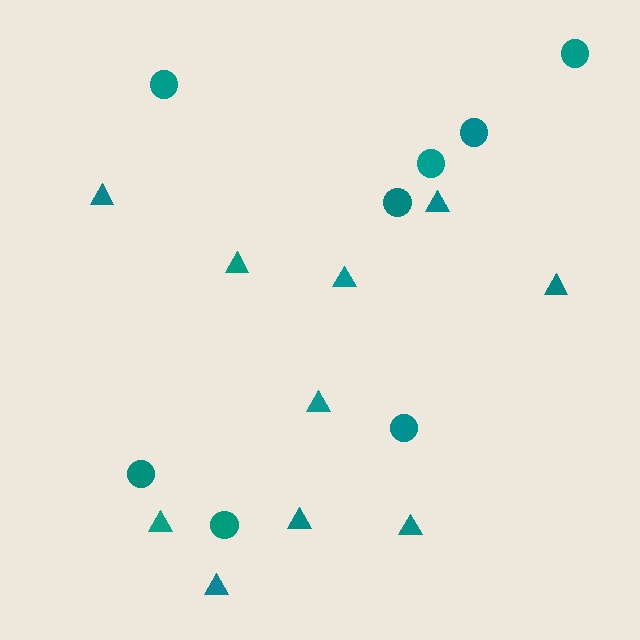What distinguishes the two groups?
There are 2 groups: one group of triangles (10) and one group of circles (8).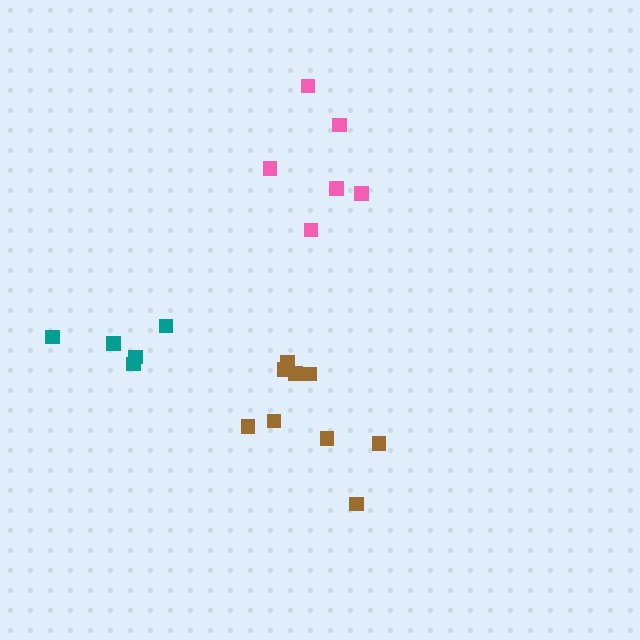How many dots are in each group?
Group 1: 6 dots, Group 2: 9 dots, Group 3: 5 dots (20 total).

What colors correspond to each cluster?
The clusters are colored: pink, brown, teal.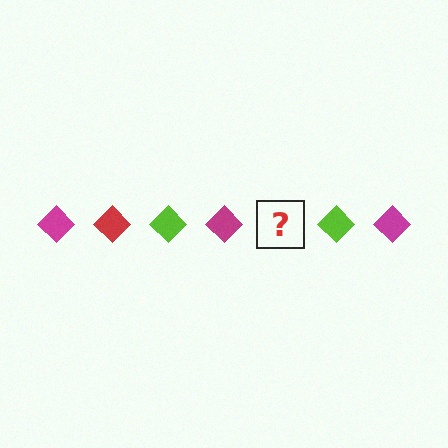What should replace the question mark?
The question mark should be replaced with a red diamond.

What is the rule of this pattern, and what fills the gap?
The rule is that the pattern cycles through magenta, red, lime diamonds. The gap should be filled with a red diamond.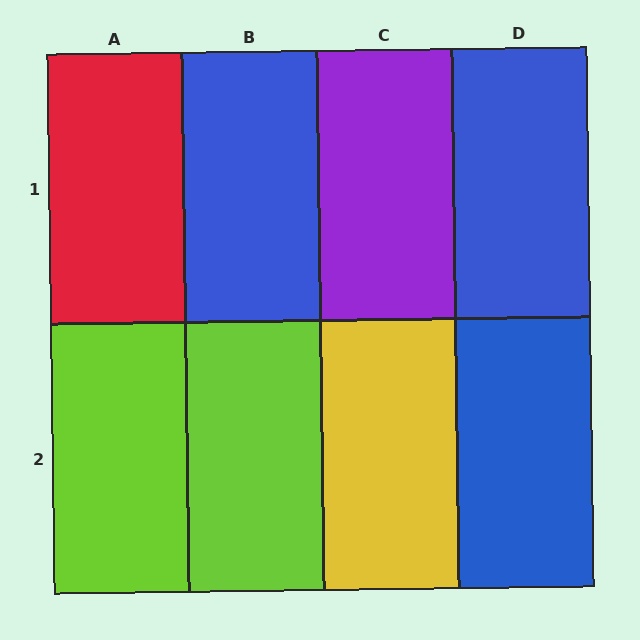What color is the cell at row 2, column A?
Lime.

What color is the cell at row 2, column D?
Blue.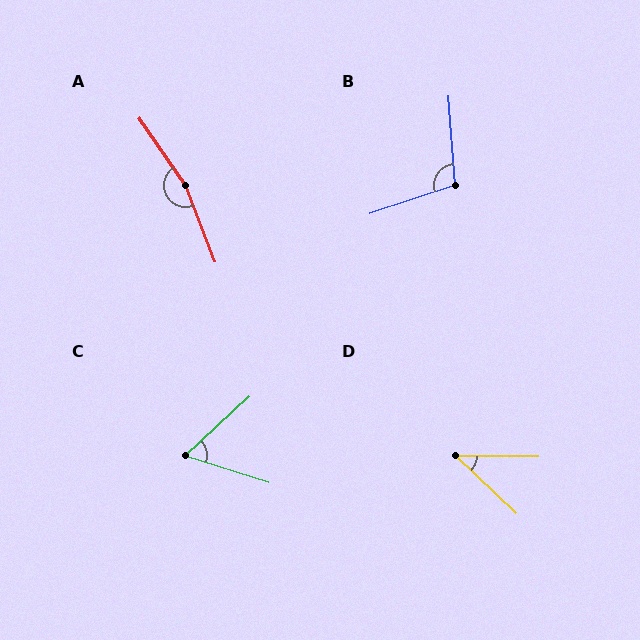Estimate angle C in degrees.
Approximately 60 degrees.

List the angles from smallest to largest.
D (43°), C (60°), B (104°), A (167°).